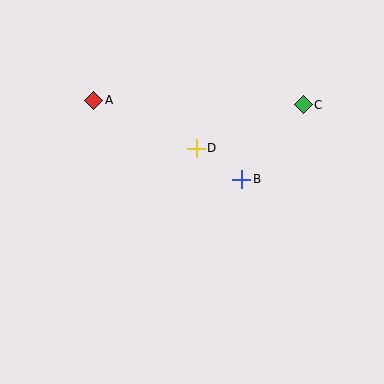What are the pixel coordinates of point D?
Point D is at (196, 148).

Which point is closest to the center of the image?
Point D at (196, 148) is closest to the center.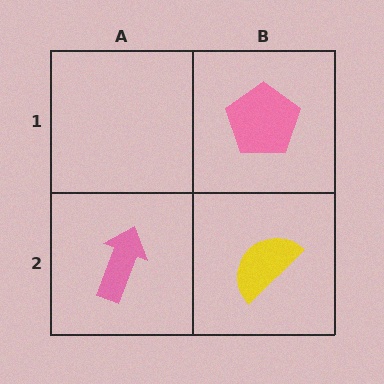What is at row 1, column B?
A pink pentagon.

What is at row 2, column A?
A pink arrow.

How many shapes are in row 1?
1 shape.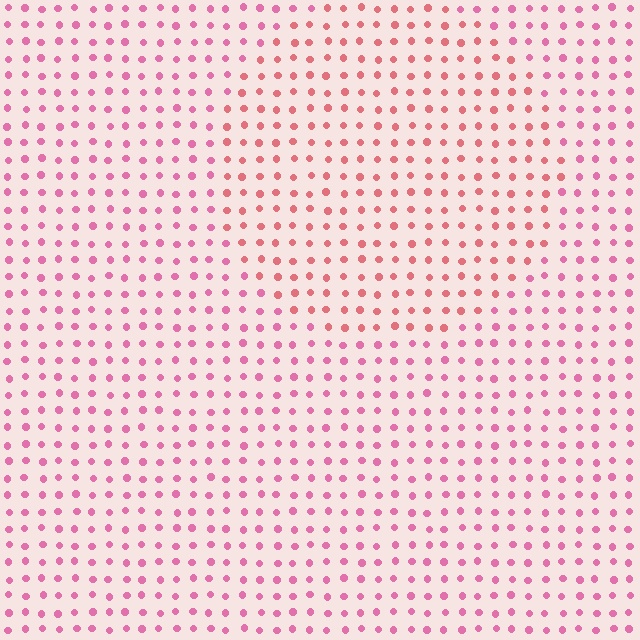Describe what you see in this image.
The image is filled with small pink elements in a uniform arrangement. A circle-shaped region is visible where the elements are tinted to a slightly different hue, forming a subtle color boundary.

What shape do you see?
I see a circle.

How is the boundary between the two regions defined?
The boundary is defined purely by a slight shift in hue (about 26 degrees). Spacing, size, and orientation are identical on both sides.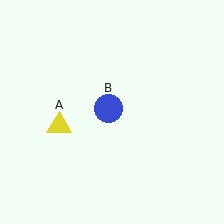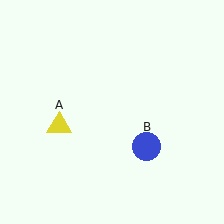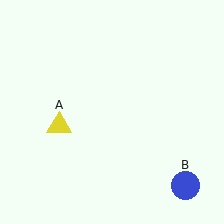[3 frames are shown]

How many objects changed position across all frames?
1 object changed position: blue circle (object B).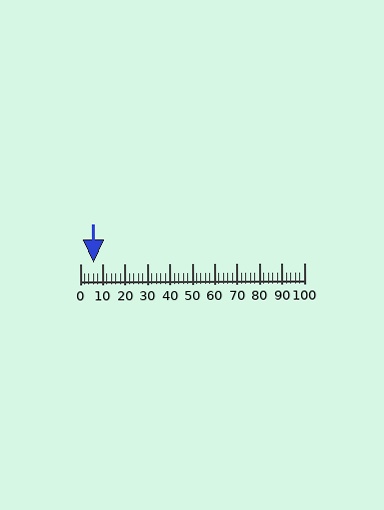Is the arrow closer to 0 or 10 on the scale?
The arrow is closer to 10.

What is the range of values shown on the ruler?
The ruler shows values from 0 to 100.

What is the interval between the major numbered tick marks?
The major tick marks are spaced 10 units apart.